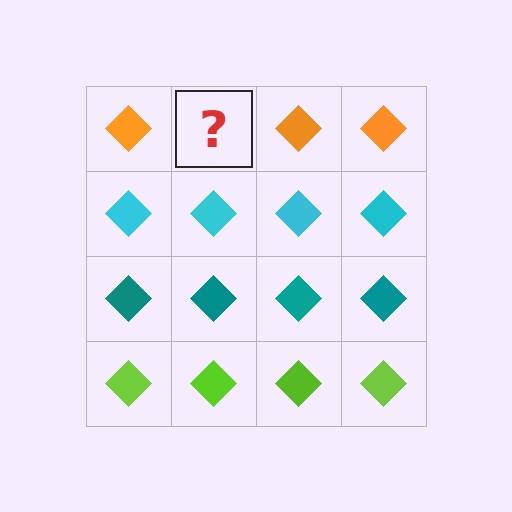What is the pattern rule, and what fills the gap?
The rule is that each row has a consistent color. The gap should be filled with an orange diamond.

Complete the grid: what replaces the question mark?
The question mark should be replaced with an orange diamond.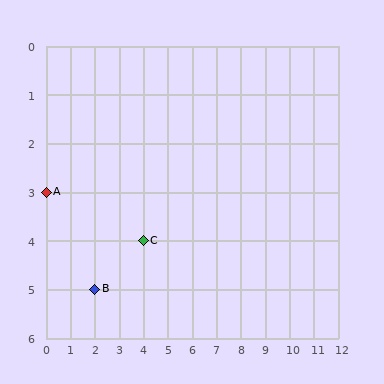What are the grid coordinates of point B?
Point B is at grid coordinates (2, 5).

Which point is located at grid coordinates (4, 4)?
Point C is at (4, 4).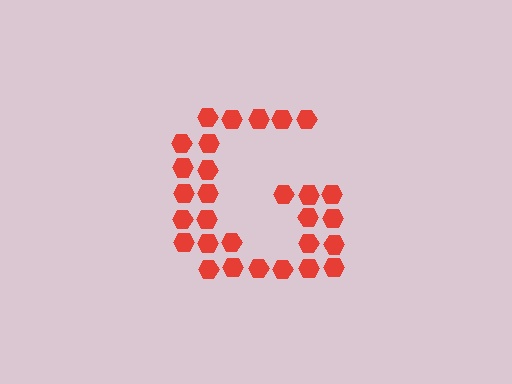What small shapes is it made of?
It is made of small hexagons.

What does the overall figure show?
The overall figure shows the letter G.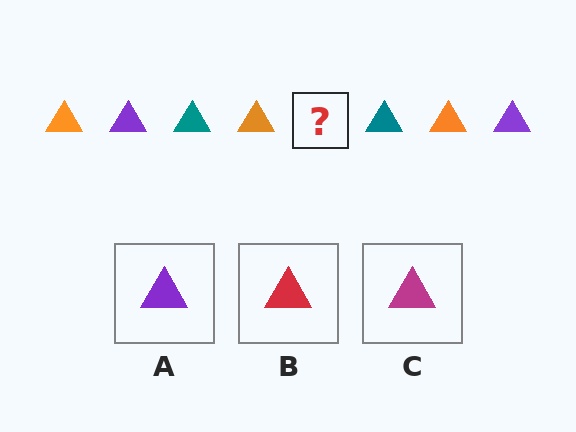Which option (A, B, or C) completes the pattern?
A.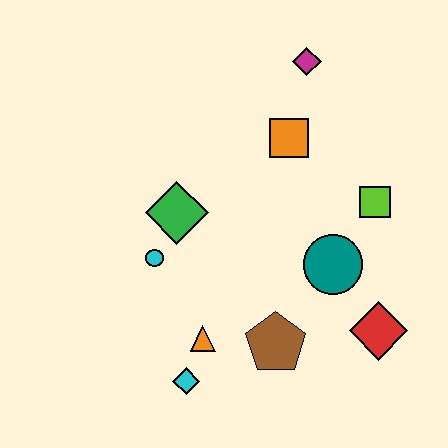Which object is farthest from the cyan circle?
The magenta diamond is farthest from the cyan circle.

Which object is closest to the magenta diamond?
The orange square is closest to the magenta diamond.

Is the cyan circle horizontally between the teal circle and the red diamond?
No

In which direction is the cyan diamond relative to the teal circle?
The cyan diamond is to the left of the teal circle.